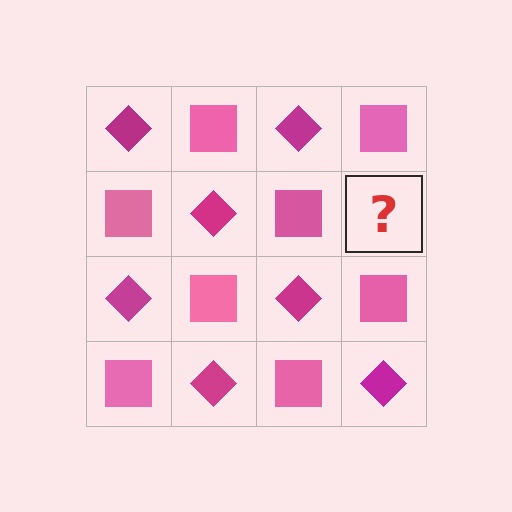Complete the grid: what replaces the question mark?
The question mark should be replaced with a magenta diamond.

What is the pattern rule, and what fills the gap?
The rule is that it alternates magenta diamond and pink square in a checkerboard pattern. The gap should be filled with a magenta diamond.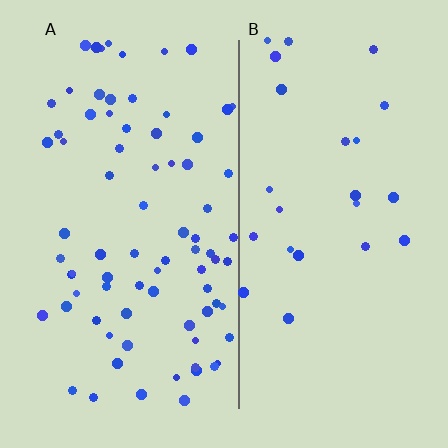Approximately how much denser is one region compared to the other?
Approximately 3.2× — region A over region B.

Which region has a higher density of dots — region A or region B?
A (the left).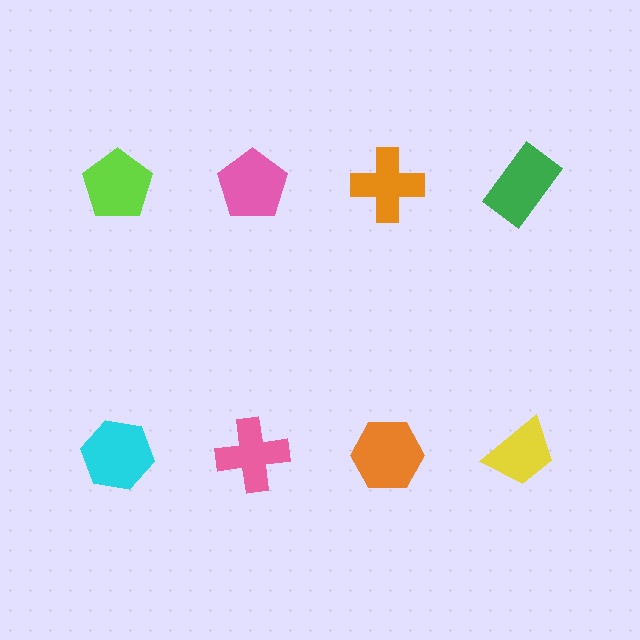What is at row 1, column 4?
A green rectangle.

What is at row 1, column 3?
An orange cross.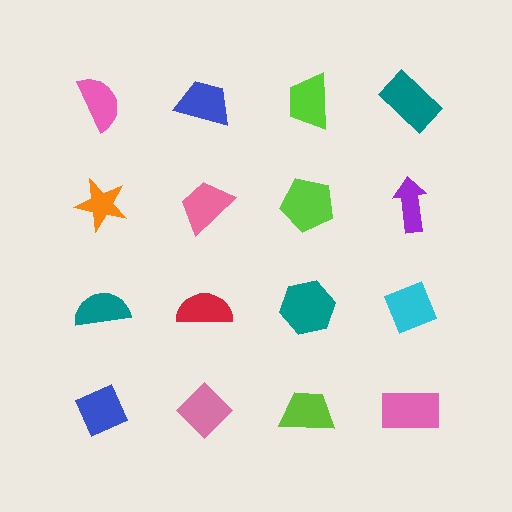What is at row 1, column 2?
A blue trapezoid.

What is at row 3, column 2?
A red semicircle.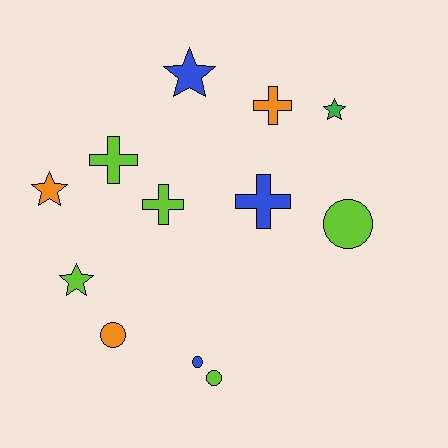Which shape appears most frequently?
Cross, with 4 objects.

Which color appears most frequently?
Lime, with 5 objects.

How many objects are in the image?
There are 12 objects.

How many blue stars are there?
There is 1 blue star.